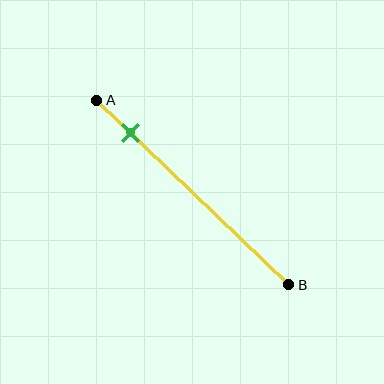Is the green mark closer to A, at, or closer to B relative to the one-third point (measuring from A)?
The green mark is closer to point A than the one-third point of segment AB.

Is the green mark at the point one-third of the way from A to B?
No, the mark is at about 20% from A, not at the 33% one-third point.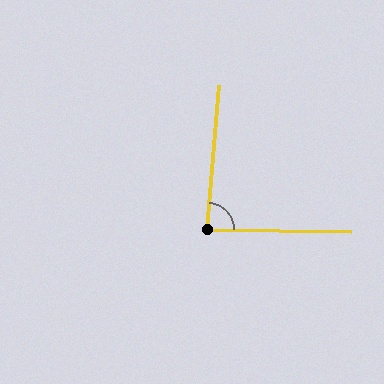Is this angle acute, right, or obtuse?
It is approximately a right angle.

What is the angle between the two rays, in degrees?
Approximately 86 degrees.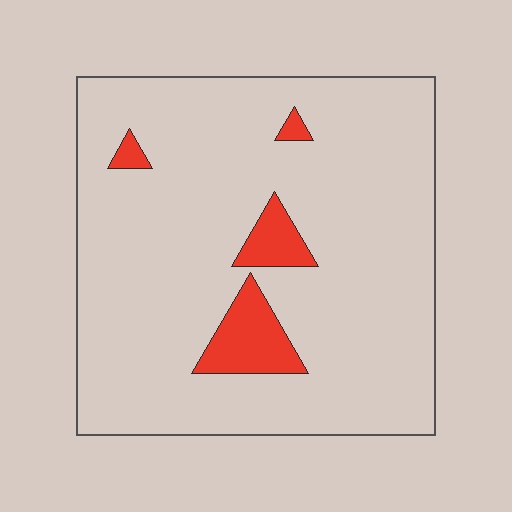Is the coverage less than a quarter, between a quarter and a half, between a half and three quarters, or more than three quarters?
Less than a quarter.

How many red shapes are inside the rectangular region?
4.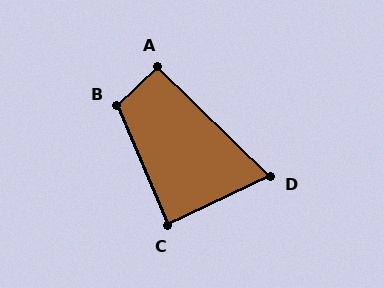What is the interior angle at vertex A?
Approximately 92 degrees (approximately right).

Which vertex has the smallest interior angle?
D, at approximately 70 degrees.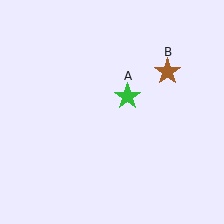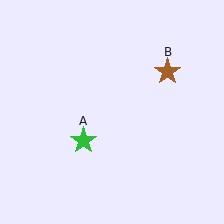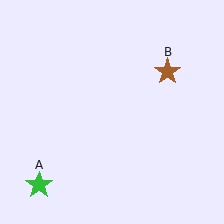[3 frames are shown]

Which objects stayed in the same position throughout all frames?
Brown star (object B) remained stationary.